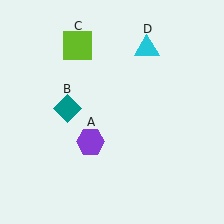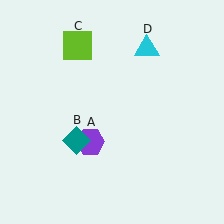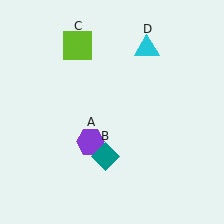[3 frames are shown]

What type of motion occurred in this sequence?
The teal diamond (object B) rotated counterclockwise around the center of the scene.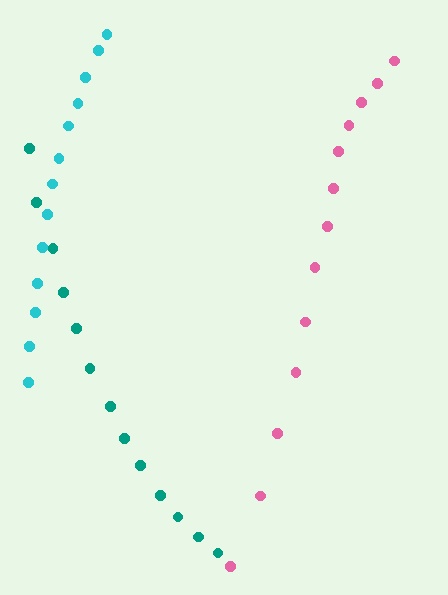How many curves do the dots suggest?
There are 3 distinct paths.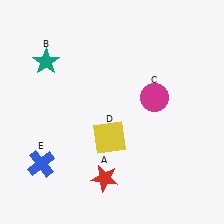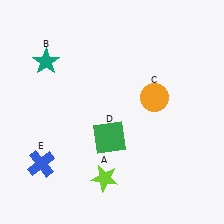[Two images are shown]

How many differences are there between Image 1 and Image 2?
There are 3 differences between the two images.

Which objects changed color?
A changed from red to lime. C changed from magenta to orange. D changed from yellow to green.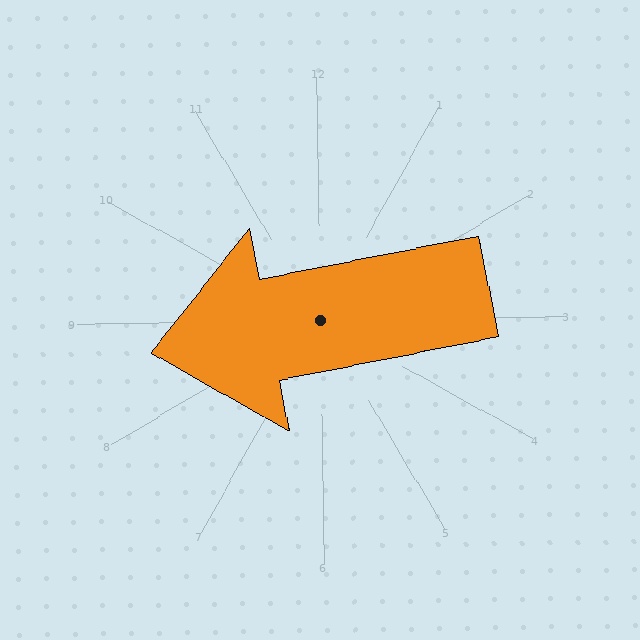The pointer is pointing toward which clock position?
Roughly 9 o'clock.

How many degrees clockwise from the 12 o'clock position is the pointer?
Approximately 260 degrees.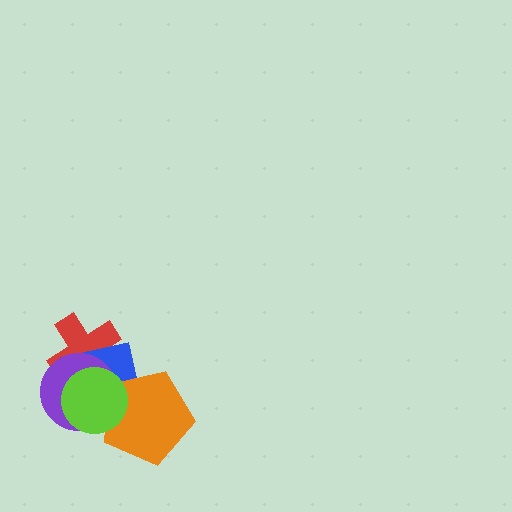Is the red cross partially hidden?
Yes, it is partially covered by another shape.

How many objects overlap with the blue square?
4 objects overlap with the blue square.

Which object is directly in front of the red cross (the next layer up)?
The blue square is directly in front of the red cross.